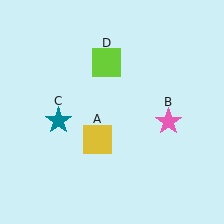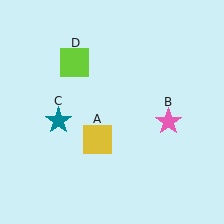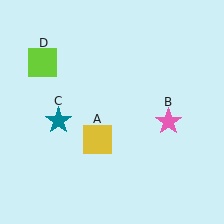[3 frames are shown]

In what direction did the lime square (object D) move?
The lime square (object D) moved left.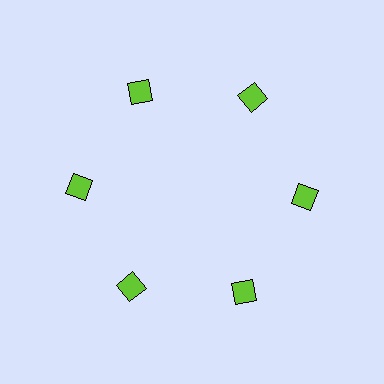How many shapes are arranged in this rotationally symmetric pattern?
There are 6 shapes, arranged in 6 groups of 1.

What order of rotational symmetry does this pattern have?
This pattern has 6-fold rotational symmetry.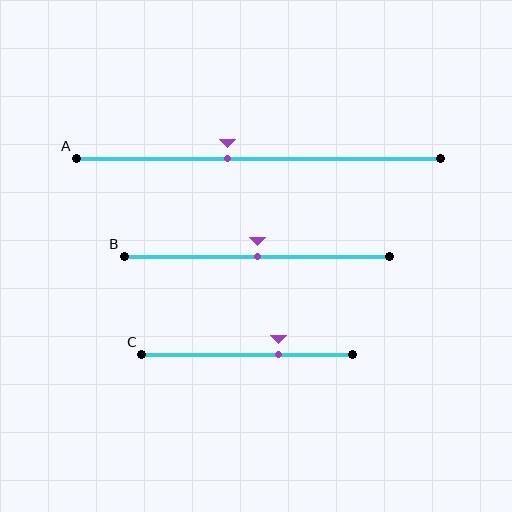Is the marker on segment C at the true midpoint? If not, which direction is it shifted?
No, the marker on segment C is shifted to the right by about 15% of the segment length.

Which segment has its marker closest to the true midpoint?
Segment B has its marker closest to the true midpoint.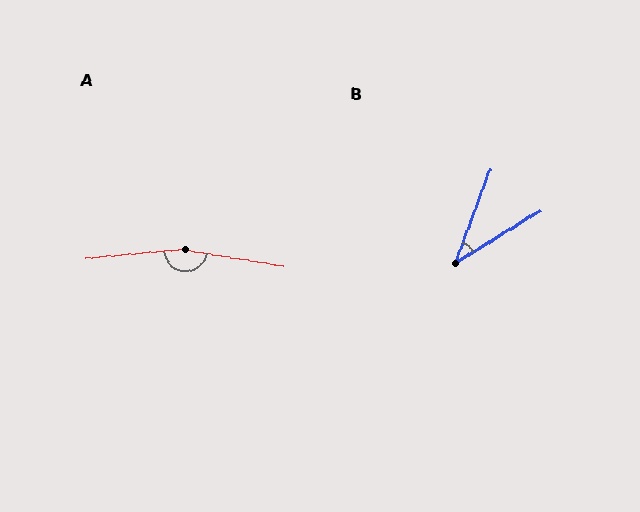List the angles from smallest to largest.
B (38°), A (165°).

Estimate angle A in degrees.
Approximately 165 degrees.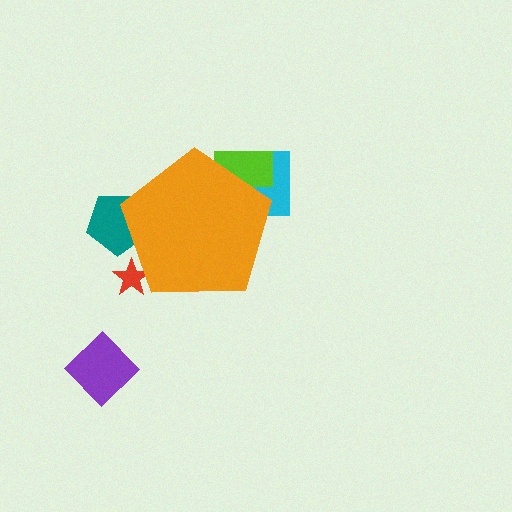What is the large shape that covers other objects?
An orange pentagon.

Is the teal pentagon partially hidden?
Yes, the teal pentagon is partially hidden behind the orange pentagon.